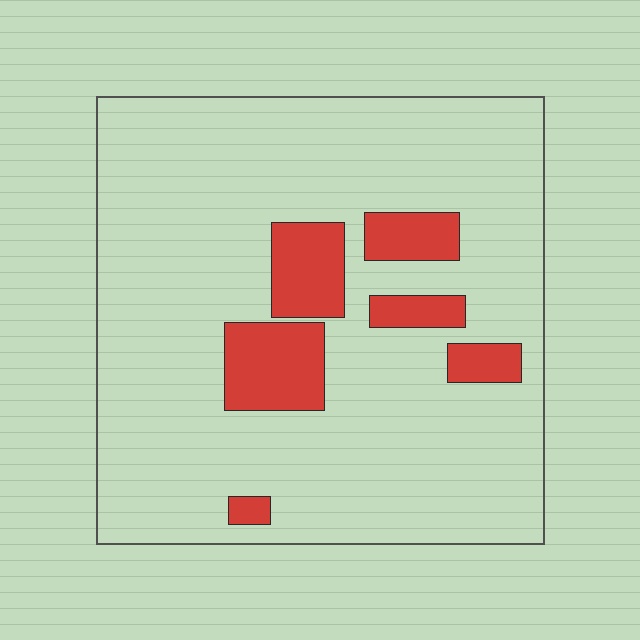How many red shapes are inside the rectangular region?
6.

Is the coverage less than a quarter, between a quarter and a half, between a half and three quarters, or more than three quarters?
Less than a quarter.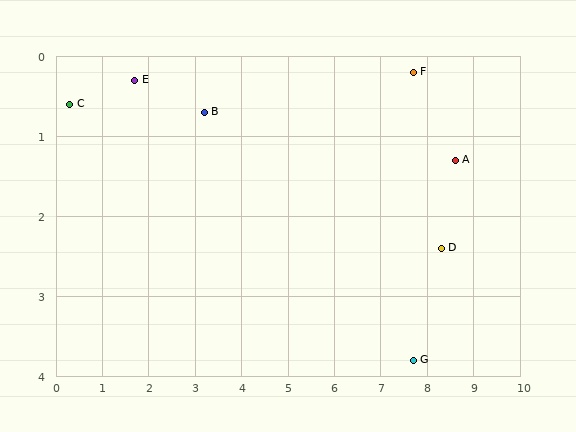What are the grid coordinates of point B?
Point B is at approximately (3.2, 0.7).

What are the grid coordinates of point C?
Point C is at approximately (0.3, 0.6).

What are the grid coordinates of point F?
Point F is at approximately (7.7, 0.2).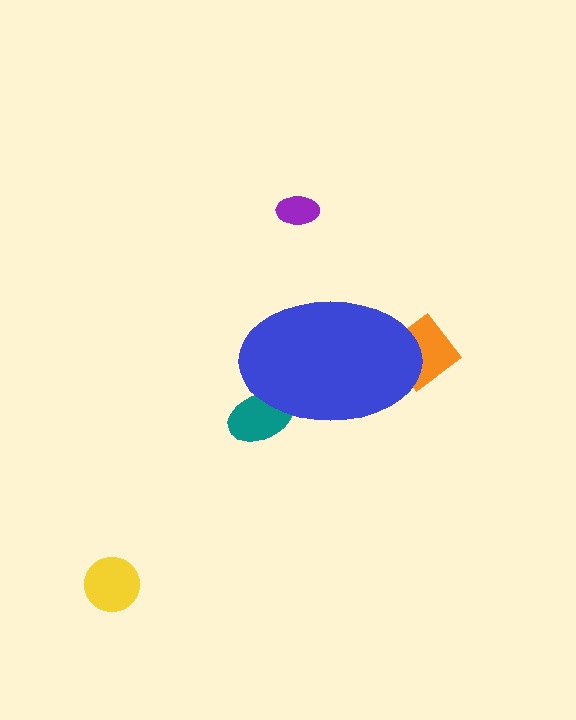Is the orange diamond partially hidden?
Yes, the orange diamond is partially hidden behind the blue ellipse.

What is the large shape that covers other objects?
A blue ellipse.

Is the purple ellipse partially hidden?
No, the purple ellipse is fully visible.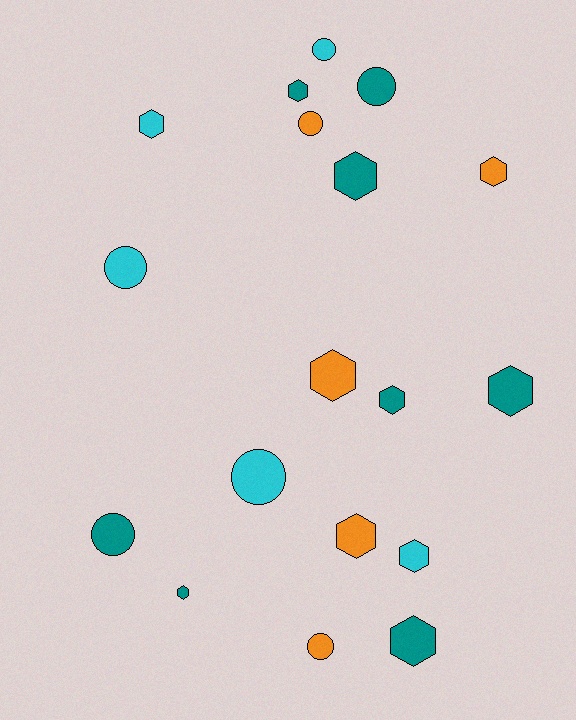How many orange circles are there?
There are 2 orange circles.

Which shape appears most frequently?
Hexagon, with 11 objects.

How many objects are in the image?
There are 18 objects.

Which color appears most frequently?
Teal, with 8 objects.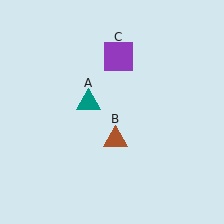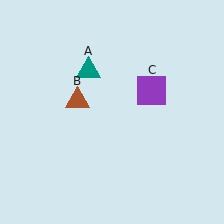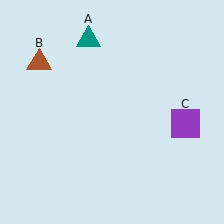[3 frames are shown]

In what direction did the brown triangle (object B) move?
The brown triangle (object B) moved up and to the left.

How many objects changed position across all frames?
3 objects changed position: teal triangle (object A), brown triangle (object B), purple square (object C).